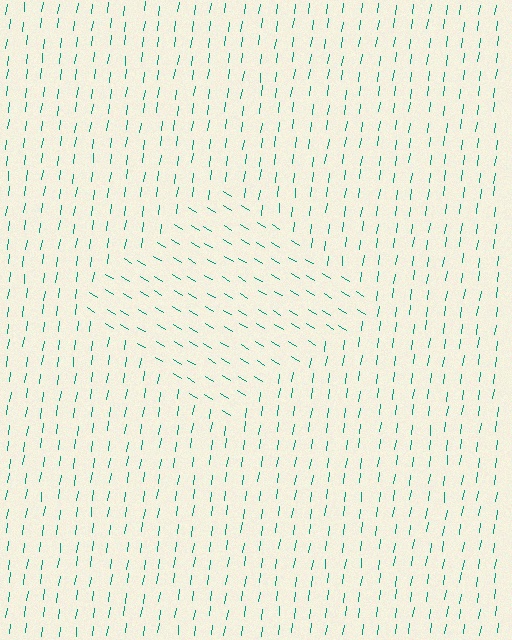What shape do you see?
I see a diamond.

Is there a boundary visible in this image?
Yes, there is a texture boundary formed by a change in line orientation.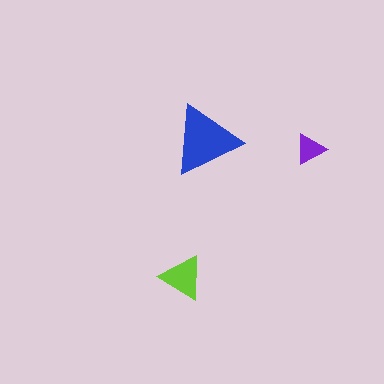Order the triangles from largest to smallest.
the blue one, the lime one, the purple one.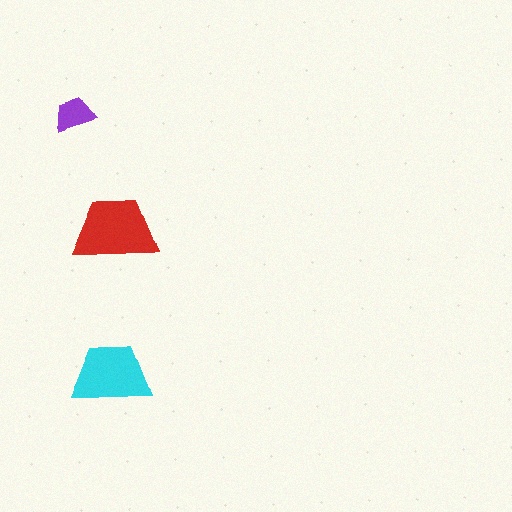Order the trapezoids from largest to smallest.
the red one, the cyan one, the purple one.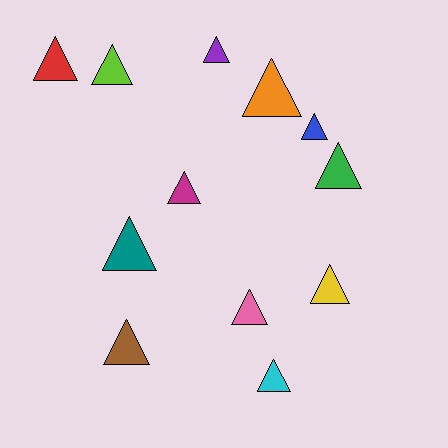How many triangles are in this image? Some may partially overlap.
There are 12 triangles.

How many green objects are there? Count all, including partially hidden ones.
There is 1 green object.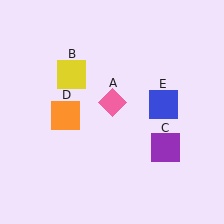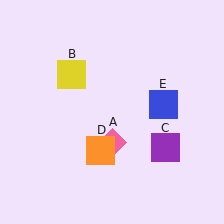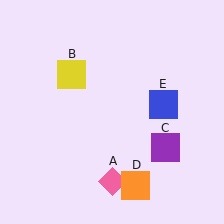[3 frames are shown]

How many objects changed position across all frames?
2 objects changed position: pink diamond (object A), orange square (object D).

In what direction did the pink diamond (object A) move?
The pink diamond (object A) moved down.